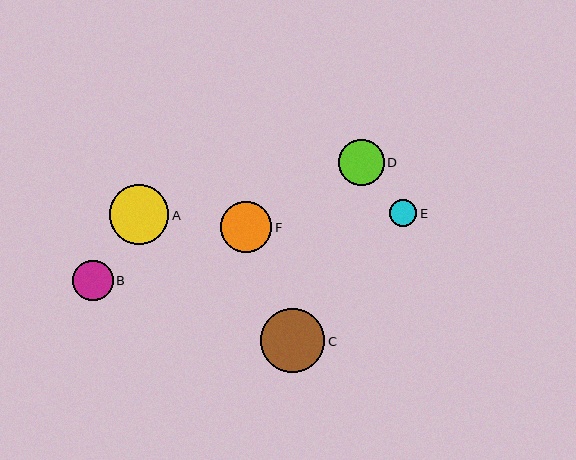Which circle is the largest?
Circle C is the largest with a size of approximately 64 pixels.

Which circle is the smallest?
Circle E is the smallest with a size of approximately 27 pixels.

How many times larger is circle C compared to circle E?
Circle C is approximately 2.4 times the size of circle E.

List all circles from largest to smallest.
From largest to smallest: C, A, F, D, B, E.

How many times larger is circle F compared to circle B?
Circle F is approximately 1.3 times the size of circle B.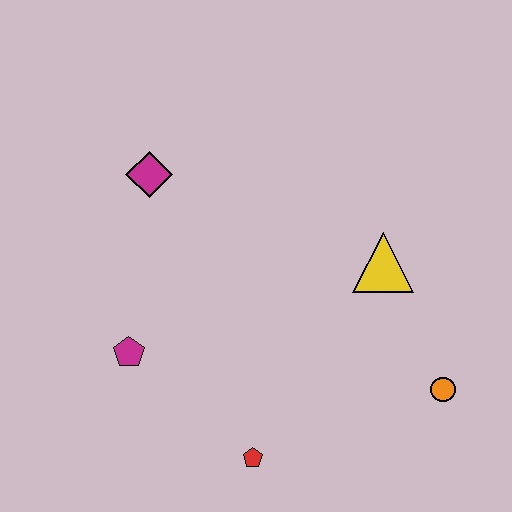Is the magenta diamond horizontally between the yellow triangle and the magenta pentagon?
Yes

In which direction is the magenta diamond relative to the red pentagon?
The magenta diamond is above the red pentagon.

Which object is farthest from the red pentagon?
The magenta diamond is farthest from the red pentagon.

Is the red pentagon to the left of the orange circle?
Yes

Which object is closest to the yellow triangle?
The orange circle is closest to the yellow triangle.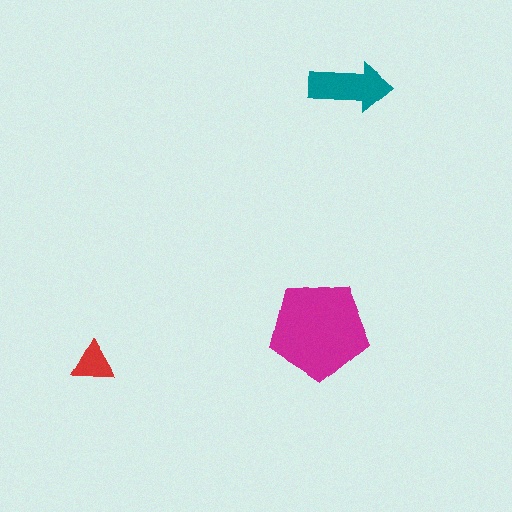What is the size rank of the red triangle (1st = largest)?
3rd.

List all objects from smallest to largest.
The red triangle, the teal arrow, the magenta pentagon.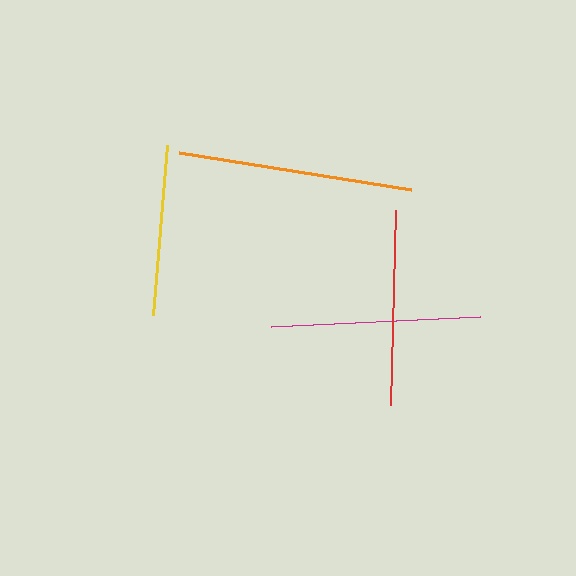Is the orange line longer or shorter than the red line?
The orange line is longer than the red line.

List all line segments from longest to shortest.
From longest to shortest: orange, magenta, red, yellow.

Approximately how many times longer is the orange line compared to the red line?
The orange line is approximately 1.2 times the length of the red line.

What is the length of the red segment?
The red segment is approximately 195 pixels long.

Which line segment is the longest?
The orange line is the longest at approximately 235 pixels.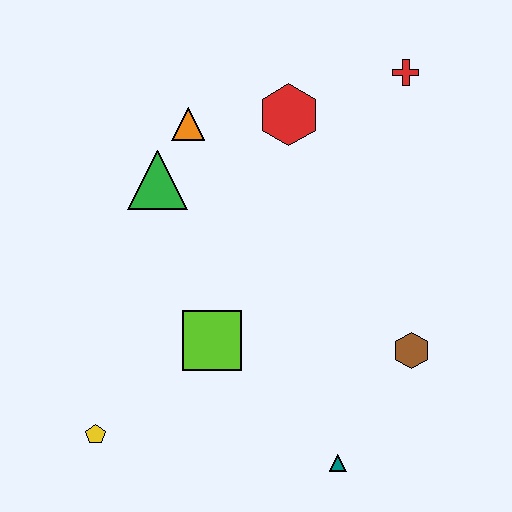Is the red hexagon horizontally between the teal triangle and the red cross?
No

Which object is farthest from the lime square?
The red cross is farthest from the lime square.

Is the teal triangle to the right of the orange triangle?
Yes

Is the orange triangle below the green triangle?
No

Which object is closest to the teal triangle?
The brown hexagon is closest to the teal triangle.